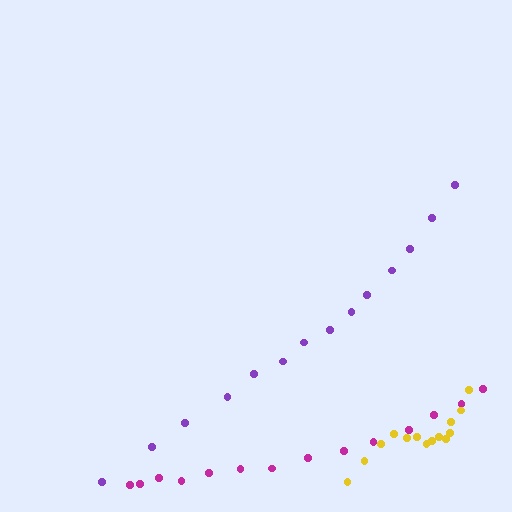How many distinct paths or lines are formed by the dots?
There are 3 distinct paths.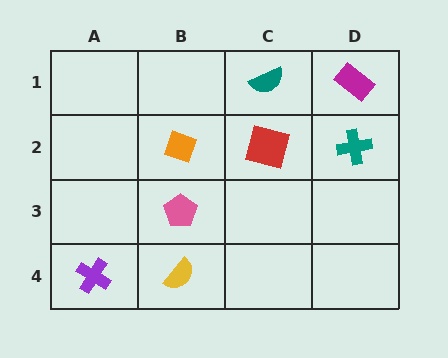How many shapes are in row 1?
2 shapes.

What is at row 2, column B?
An orange diamond.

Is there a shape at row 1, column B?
No, that cell is empty.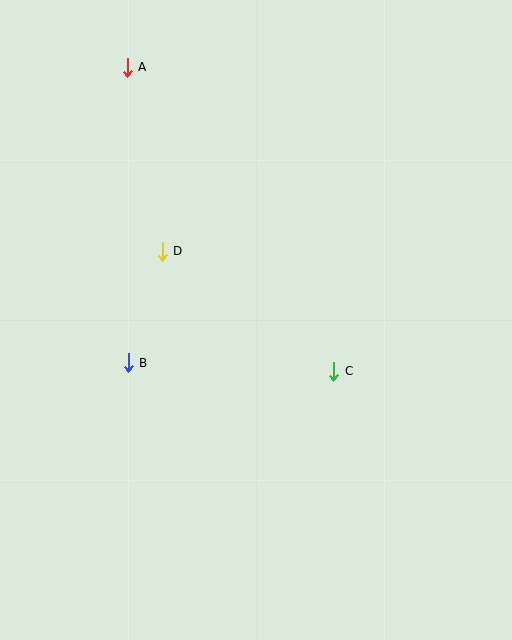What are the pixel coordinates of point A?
Point A is at (127, 67).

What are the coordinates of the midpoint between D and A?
The midpoint between D and A is at (145, 159).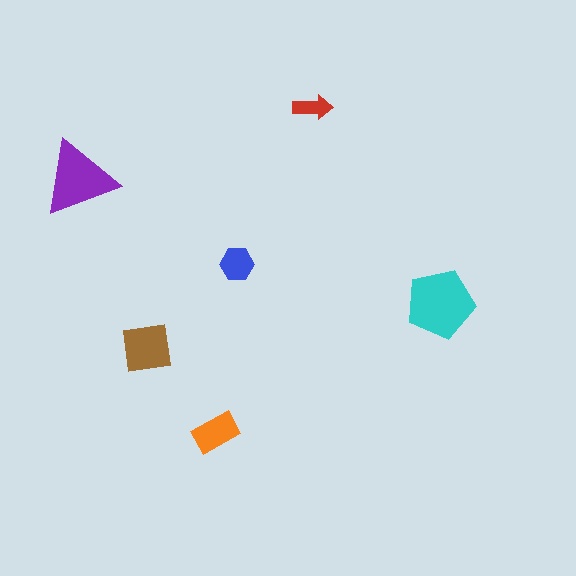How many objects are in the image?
There are 6 objects in the image.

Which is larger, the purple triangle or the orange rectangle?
The purple triangle.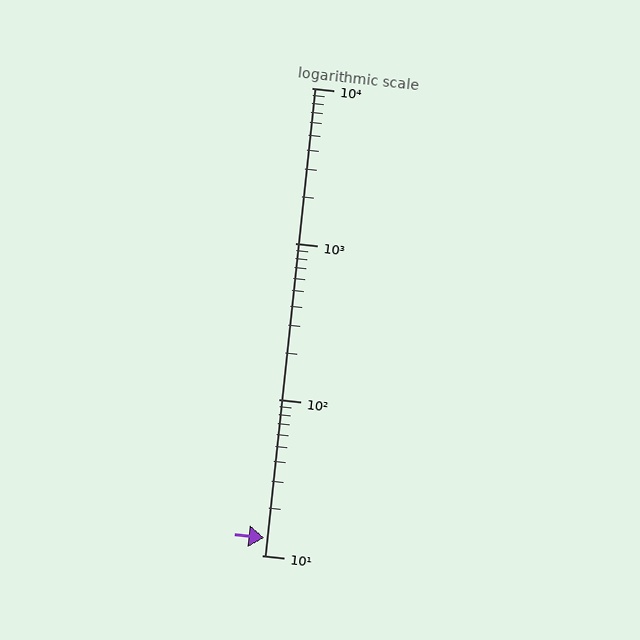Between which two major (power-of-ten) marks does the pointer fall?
The pointer is between 10 and 100.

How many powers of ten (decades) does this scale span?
The scale spans 3 decades, from 10 to 10000.